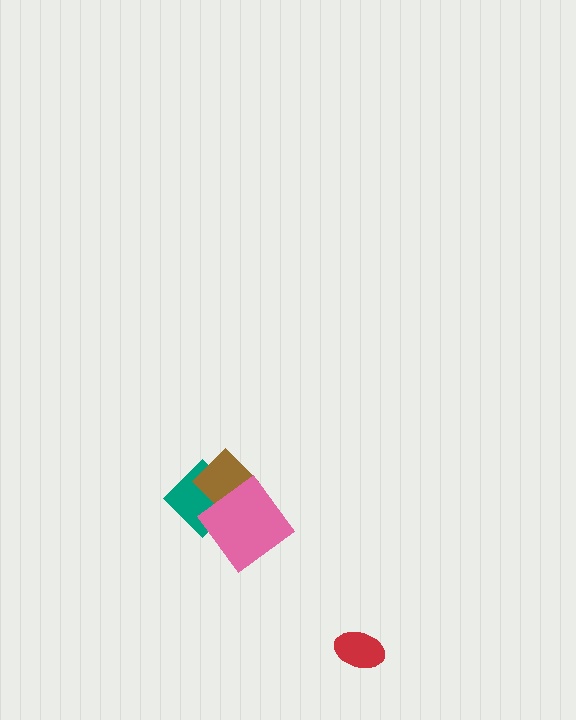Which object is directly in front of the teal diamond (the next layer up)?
The brown diamond is directly in front of the teal diamond.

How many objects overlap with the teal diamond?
2 objects overlap with the teal diamond.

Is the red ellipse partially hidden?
No, no other shape covers it.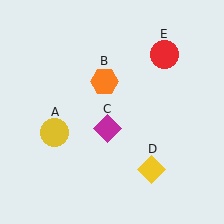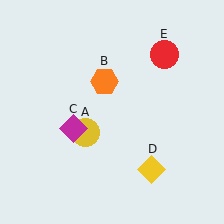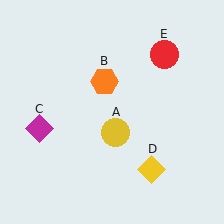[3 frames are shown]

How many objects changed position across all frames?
2 objects changed position: yellow circle (object A), magenta diamond (object C).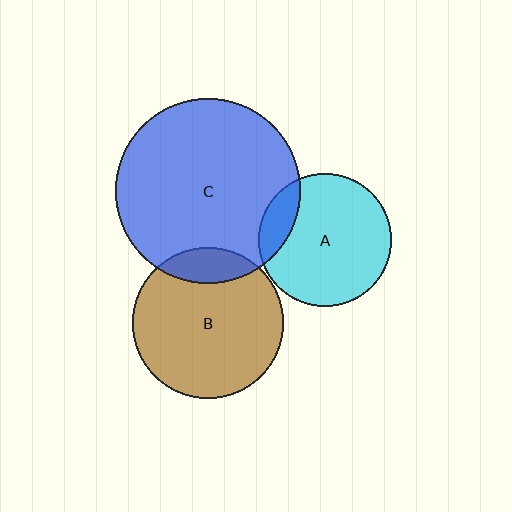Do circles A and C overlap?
Yes.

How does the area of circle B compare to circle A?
Approximately 1.3 times.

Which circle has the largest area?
Circle C (blue).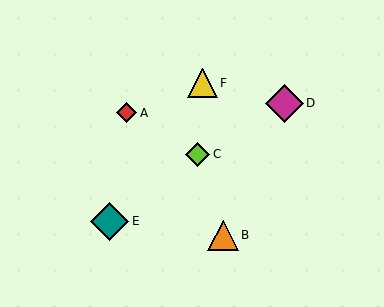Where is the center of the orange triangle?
The center of the orange triangle is at (223, 235).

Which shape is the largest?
The teal diamond (labeled E) is the largest.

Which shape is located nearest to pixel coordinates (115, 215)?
The teal diamond (labeled E) at (110, 221) is nearest to that location.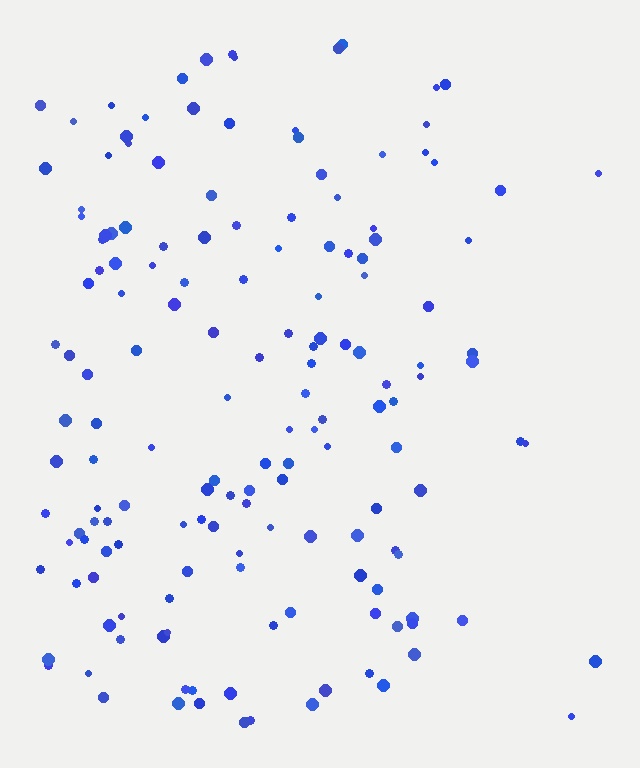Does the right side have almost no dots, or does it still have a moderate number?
Still a moderate number, just noticeably fewer than the left.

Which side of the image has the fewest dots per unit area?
The right.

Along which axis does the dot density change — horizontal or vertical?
Horizontal.